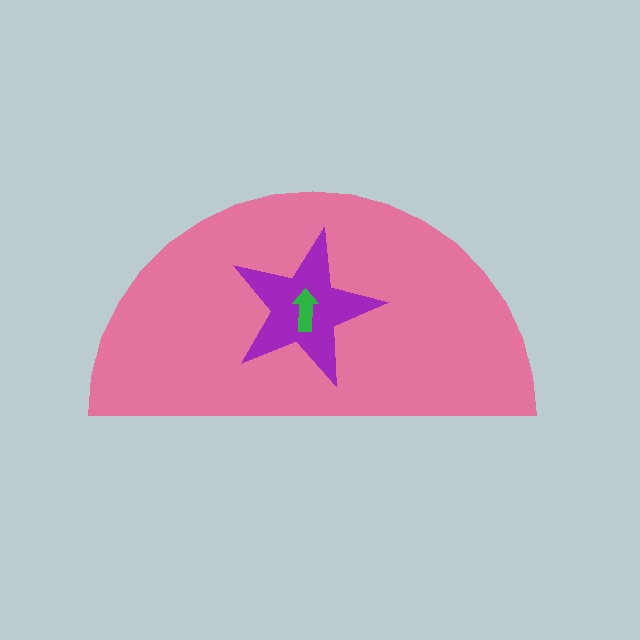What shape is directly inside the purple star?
The green arrow.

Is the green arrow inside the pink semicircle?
Yes.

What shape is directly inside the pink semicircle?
The purple star.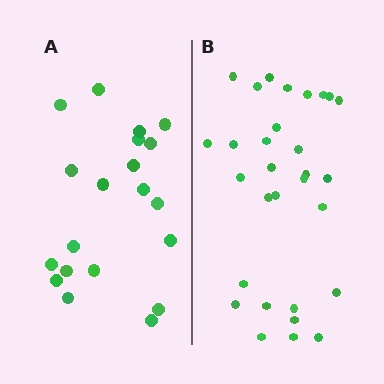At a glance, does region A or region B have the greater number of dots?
Region B (the right region) has more dots.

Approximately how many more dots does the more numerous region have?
Region B has roughly 10 or so more dots than region A.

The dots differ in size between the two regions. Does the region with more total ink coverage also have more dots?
No. Region A has more total ink coverage because its dots are larger, but region B actually contains more individual dots. Total area can be misleading — the number of items is what matters here.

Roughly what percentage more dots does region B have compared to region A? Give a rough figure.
About 50% more.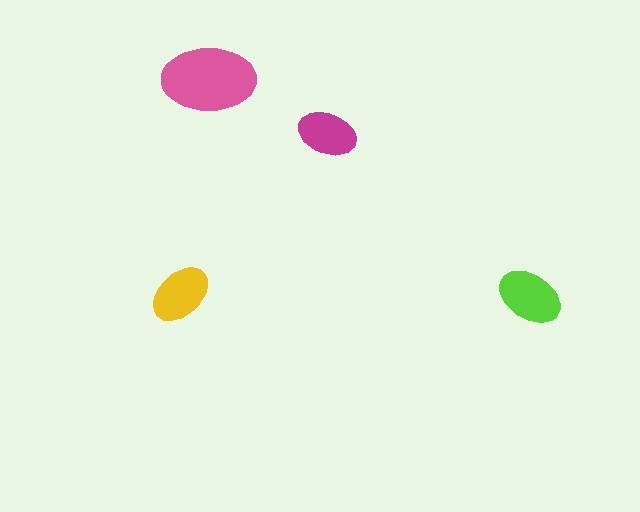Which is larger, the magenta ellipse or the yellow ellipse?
The yellow one.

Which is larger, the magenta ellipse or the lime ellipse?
The lime one.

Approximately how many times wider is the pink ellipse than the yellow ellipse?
About 1.5 times wider.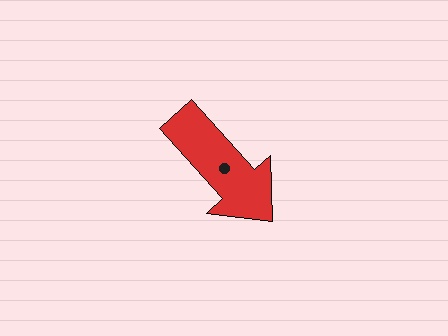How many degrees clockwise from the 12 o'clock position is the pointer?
Approximately 138 degrees.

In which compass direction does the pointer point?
Southeast.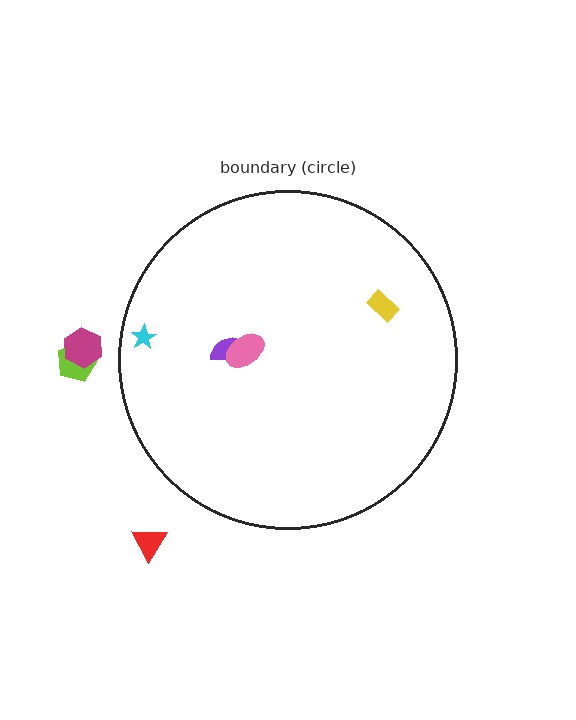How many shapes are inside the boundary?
4 inside, 3 outside.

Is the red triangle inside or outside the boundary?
Outside.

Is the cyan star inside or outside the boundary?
Inside.